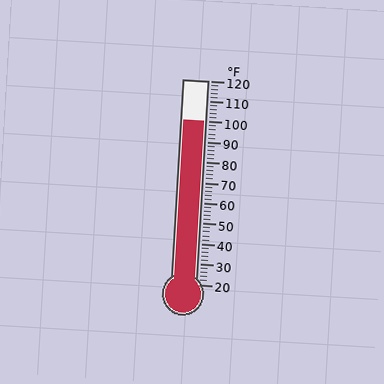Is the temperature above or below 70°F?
The temperature is above 70°F.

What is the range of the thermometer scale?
The thermometer scale ranges from 20°F to 120°F.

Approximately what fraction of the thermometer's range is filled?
The thermometer is filled to approximately 80% of its range.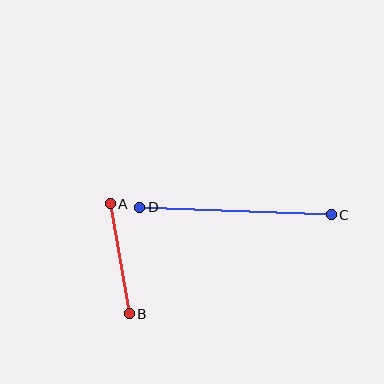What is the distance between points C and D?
The distance is approximately 192 pixels.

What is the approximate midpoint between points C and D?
The midpoint is at approximately (236, 211) pixels.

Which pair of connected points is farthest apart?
Points C and D are farthest apart.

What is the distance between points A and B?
The distance is approximately 111 pixels.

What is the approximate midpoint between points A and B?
The midpoint is at approximately (120, 259) pixels.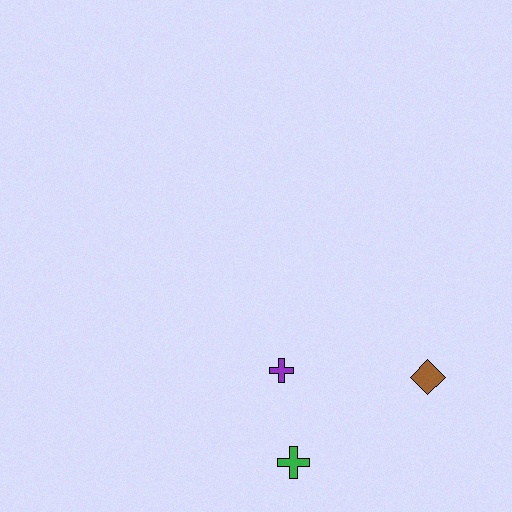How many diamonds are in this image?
There is 1 diamond.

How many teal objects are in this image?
There are no teal objects.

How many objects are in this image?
There are 3 objects.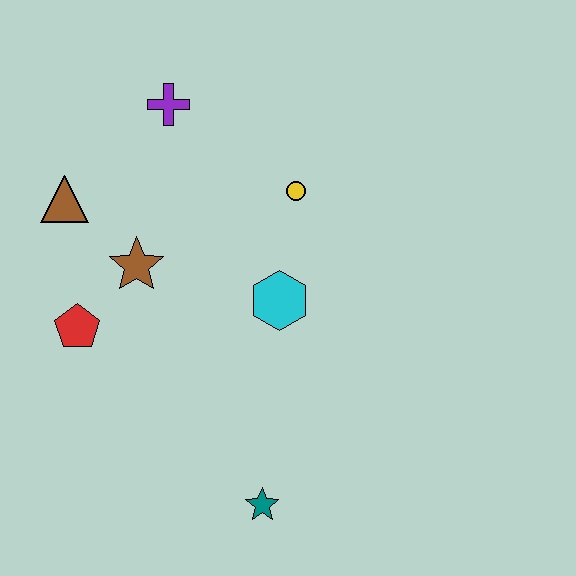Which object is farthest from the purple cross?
The teal star is farthest from the purple cross.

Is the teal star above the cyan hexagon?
No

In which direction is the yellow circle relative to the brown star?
The yellow circle is to the right of the brown star.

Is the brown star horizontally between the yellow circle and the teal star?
No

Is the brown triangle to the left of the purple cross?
Yes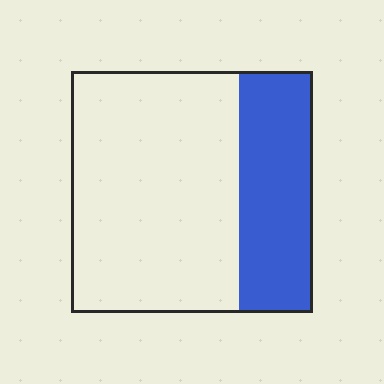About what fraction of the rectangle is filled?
About one third (1/3).